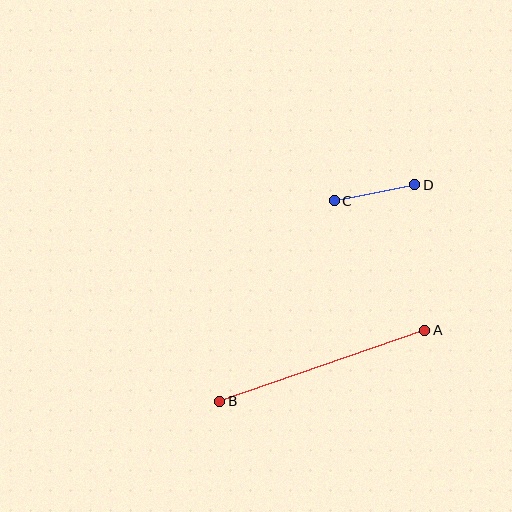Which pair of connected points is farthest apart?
Points A and B are farthest apart.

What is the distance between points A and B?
The distance is approximately 217 pixels.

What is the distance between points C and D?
The distance is approximately 82 pixels.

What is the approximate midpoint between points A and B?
The midpoint is at approximately (322, 366) pixels.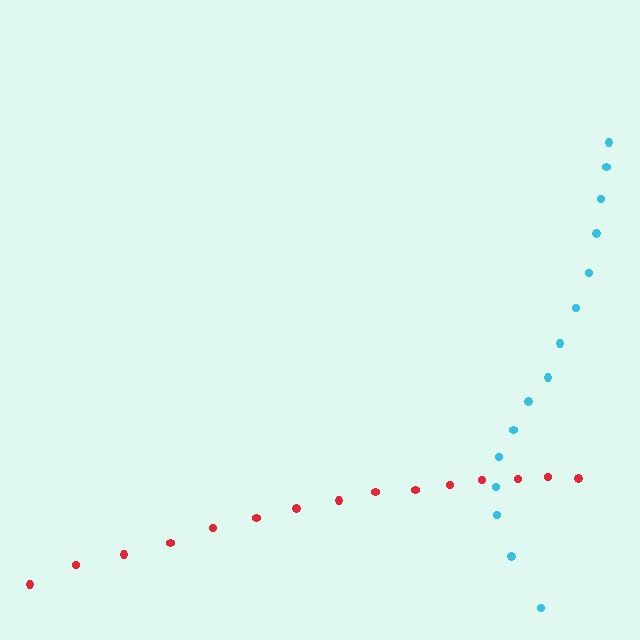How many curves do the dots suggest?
There are 2 distinct paths.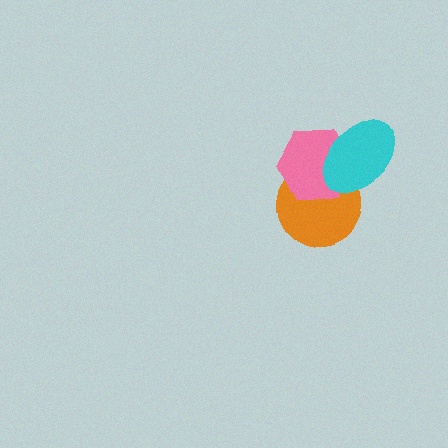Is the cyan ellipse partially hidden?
No, no other shape covers it.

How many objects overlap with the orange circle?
2 objects overlap with the orange circle.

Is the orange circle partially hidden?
Yes, it is partially covered by another shape.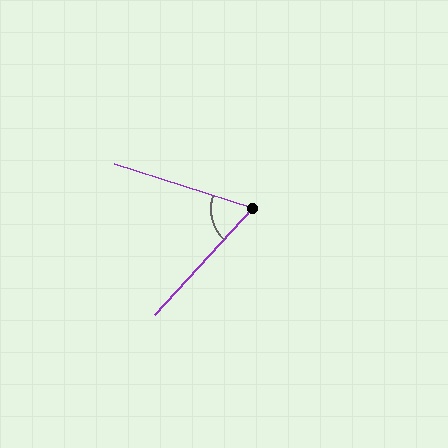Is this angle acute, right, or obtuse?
It is acute.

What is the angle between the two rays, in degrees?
Approximately 65 degrees.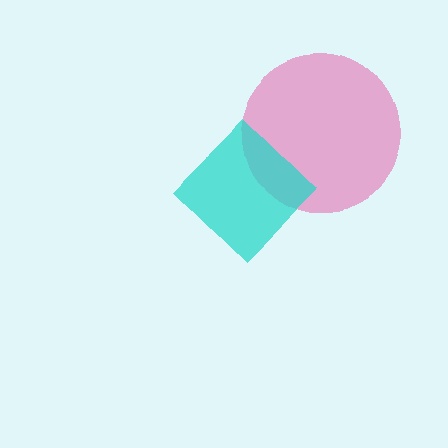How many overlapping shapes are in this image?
There are 2 overlapping shapes in the image.